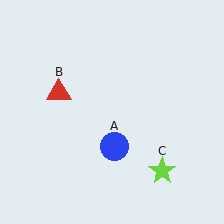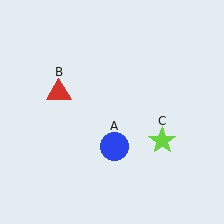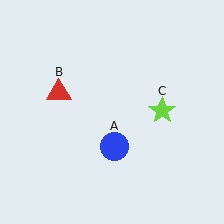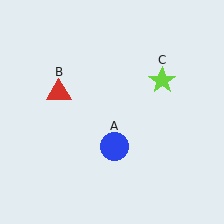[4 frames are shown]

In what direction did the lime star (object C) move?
The lime star (object C) moved up.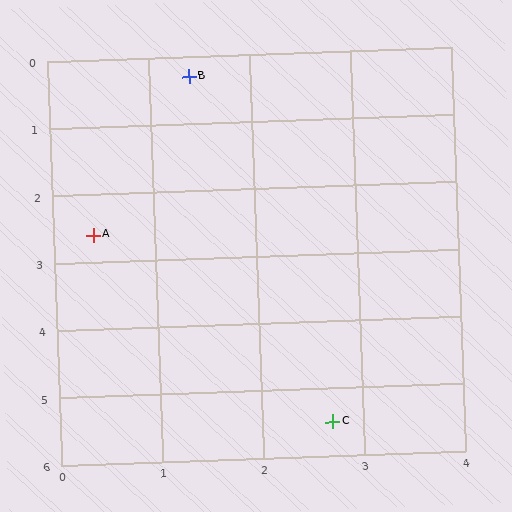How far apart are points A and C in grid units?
Points A and C are about 3.7 grid units apart.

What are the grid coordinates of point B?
Point B is at approximately (1.4, 0.3).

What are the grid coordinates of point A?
Point A is at approximately (0.4, 2.6).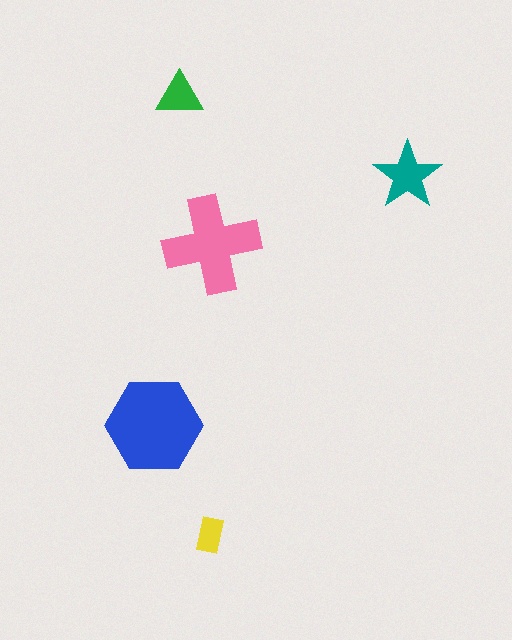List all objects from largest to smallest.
The blue hexagon, the pink cross, the teal star, the green triangle, the yellow rectangle.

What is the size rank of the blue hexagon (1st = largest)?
1st.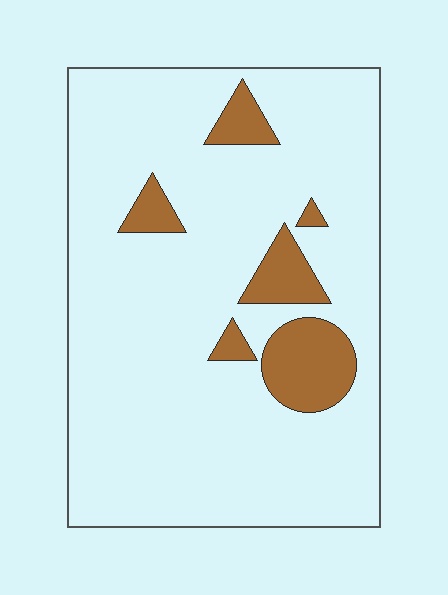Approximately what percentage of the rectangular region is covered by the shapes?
Approximately 10%.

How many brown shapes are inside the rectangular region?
6.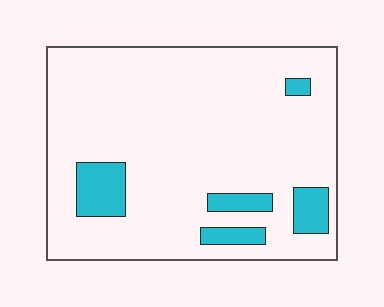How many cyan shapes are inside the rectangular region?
5.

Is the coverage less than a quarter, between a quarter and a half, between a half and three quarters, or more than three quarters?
Less than a quarter.